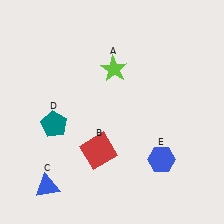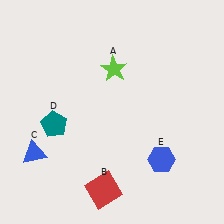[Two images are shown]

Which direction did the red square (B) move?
The red square (B) moved down.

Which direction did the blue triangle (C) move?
The blue triangle (C) moved up.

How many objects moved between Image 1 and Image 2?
2 objects moved between the two images.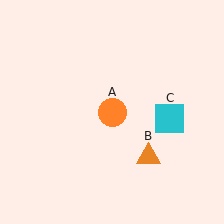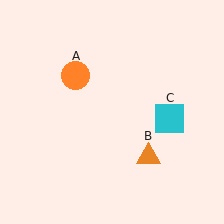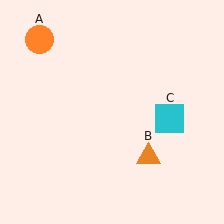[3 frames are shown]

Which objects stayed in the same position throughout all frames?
Orange triangle (object B) and cyan square (object C) remained stationary.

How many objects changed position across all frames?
1 object changed position: orange circle (object A).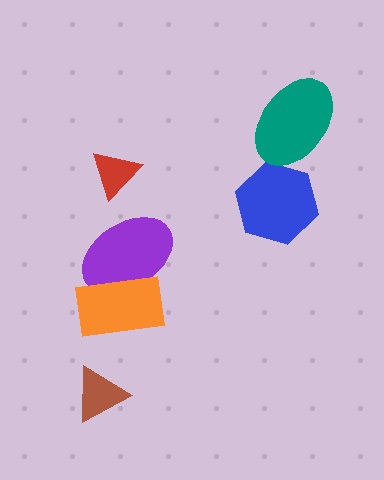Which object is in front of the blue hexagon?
The teal ellipse is in front of the blue hexagon.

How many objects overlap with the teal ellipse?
1 object overlaps with the teal ellipse.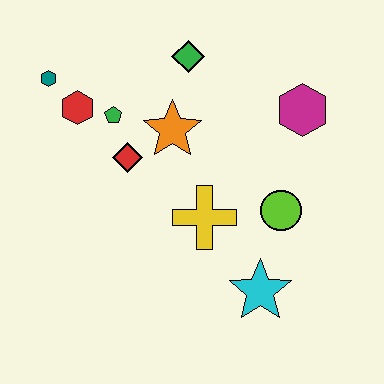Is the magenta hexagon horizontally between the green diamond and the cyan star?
No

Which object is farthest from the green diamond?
The cyan star is farthest from the green diamond.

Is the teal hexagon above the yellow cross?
Yes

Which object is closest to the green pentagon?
The red hexagon is closest to the green pentagon.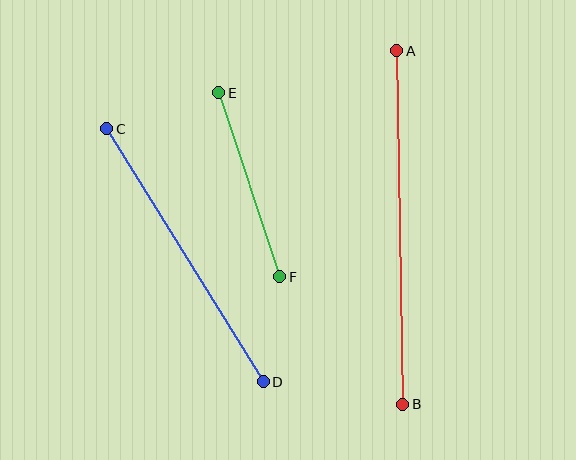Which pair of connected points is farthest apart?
Points A and B are farthest apart.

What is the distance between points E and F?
The distance is approximately 194 pixels.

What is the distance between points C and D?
The distance is approximately 297 pixels.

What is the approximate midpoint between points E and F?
The midpoint is at approximately (249, 185) pixels.